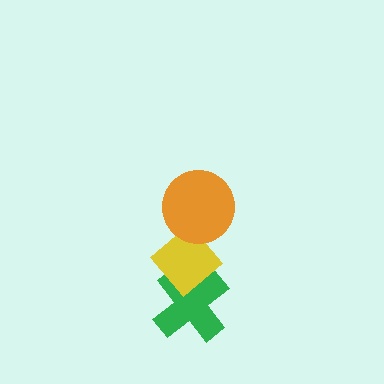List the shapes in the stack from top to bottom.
From top to bottom: the orange circle, the yellow diamond, the green cross.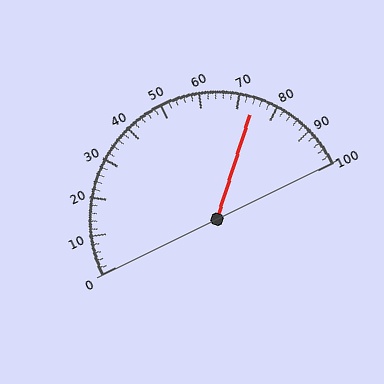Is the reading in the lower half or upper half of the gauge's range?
The reading is in the upper half of the range (0 to 100).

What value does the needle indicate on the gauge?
The needle indicates approximately 74.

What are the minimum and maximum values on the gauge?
The gauge ranges from 0 to 100.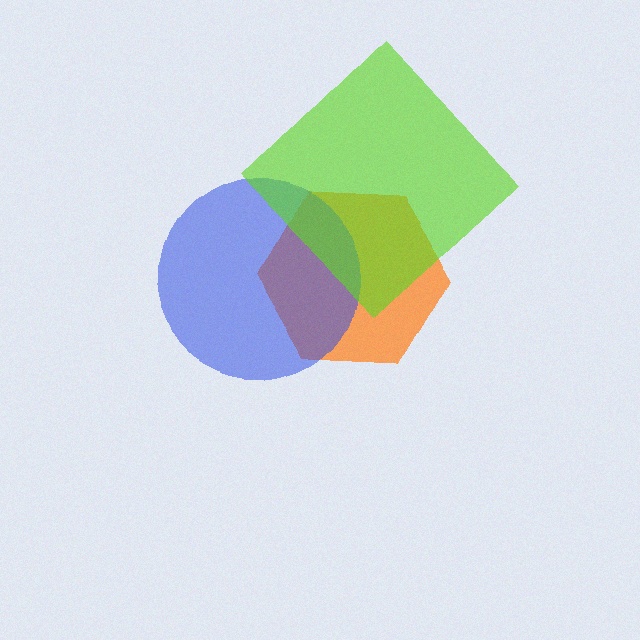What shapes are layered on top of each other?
The layered shapes are: an orange hexagon, a blue circle, a lime diamond.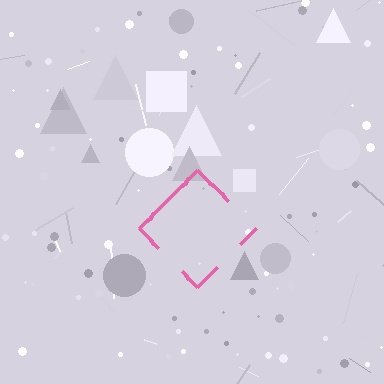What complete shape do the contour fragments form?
The contour fragments form a diamond.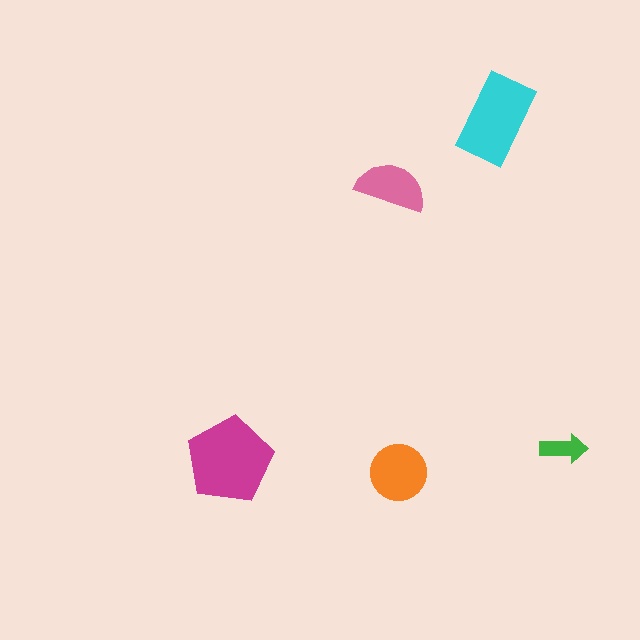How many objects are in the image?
There are 5 objects in the image.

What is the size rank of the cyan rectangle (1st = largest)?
2nd.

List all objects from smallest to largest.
The green arrow, the pink semicircle, the orange circle, the cyan rectangle, the magenta pentagon.